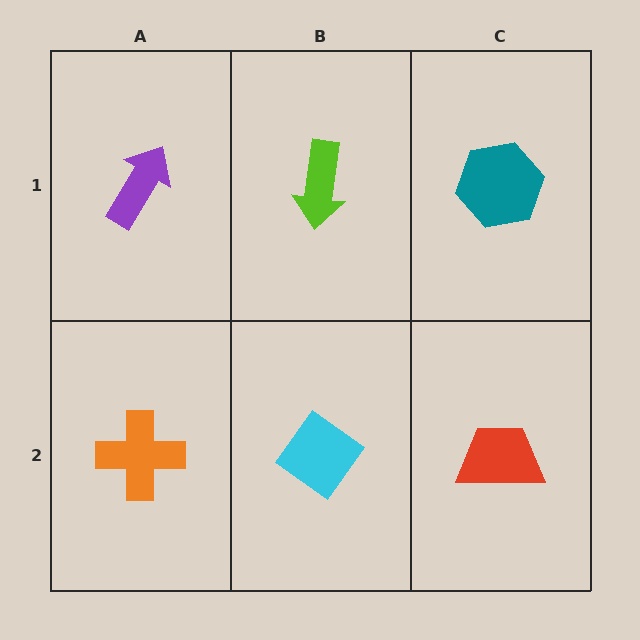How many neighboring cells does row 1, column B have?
3.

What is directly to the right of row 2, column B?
A red trapezoid.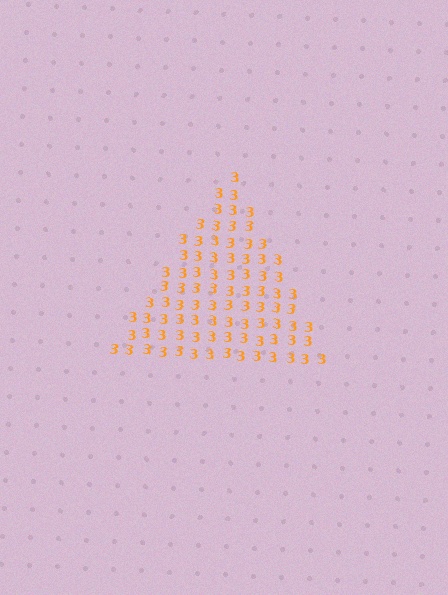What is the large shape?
The large shape is a triangle.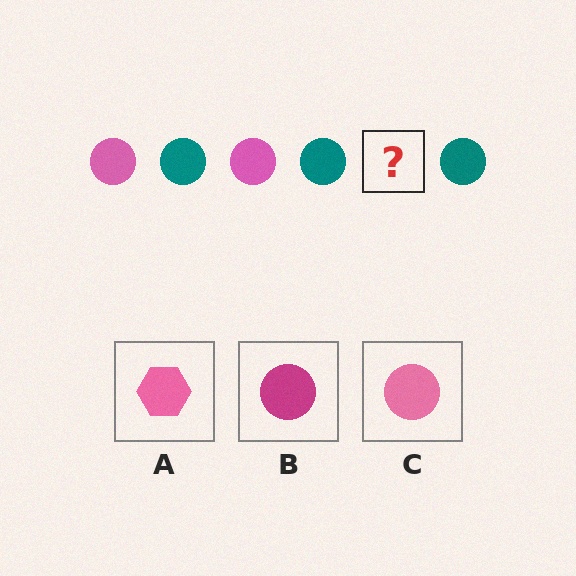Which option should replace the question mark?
Option C.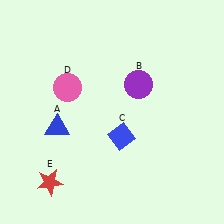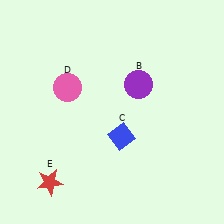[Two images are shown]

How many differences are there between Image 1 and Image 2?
There is 1 difference between the two images.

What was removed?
The blue triangle (A) was removed in Image 2.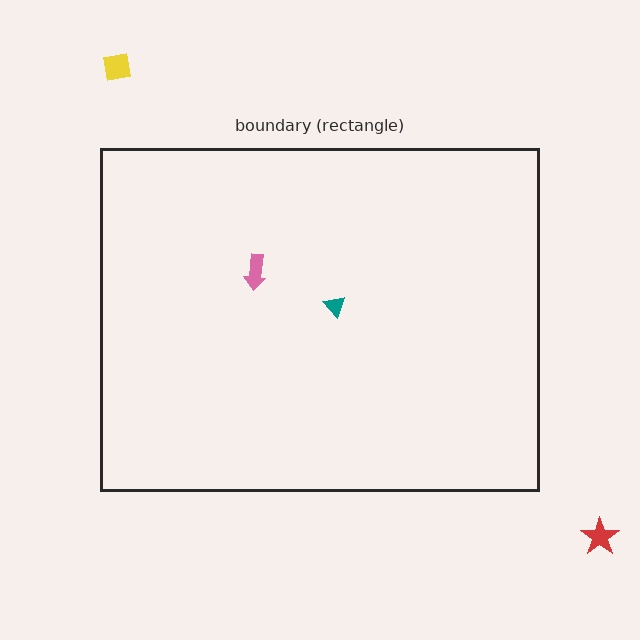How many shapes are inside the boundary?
2 inside, 2 outside.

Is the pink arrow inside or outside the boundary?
Inside.